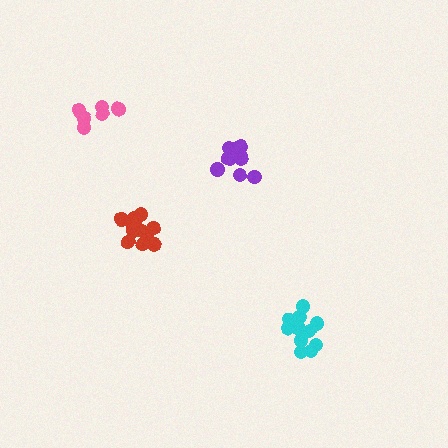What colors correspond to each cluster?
The clusters are colored: red, pink, cyan, purple.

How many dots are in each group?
Group 1: 12 dots, Group 2: 6 dots, Group 3: 11 dots, Group 4: 10 dots (39 total).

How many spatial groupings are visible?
There are 4 spatial groupings.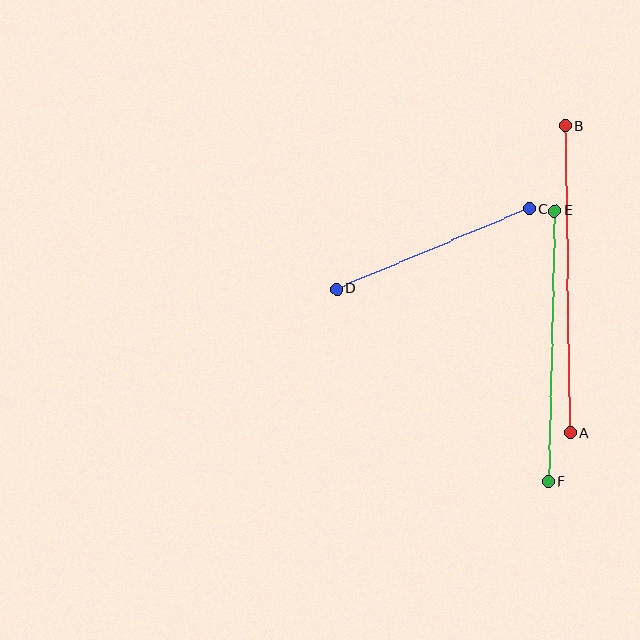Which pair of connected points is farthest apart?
Points A and B are farthest apart.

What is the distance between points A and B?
The distance is approximately 307 pixels.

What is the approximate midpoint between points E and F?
The midpoint is at approximately (551, 346) pixels.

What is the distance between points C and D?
The distance is approximately 208 pixels.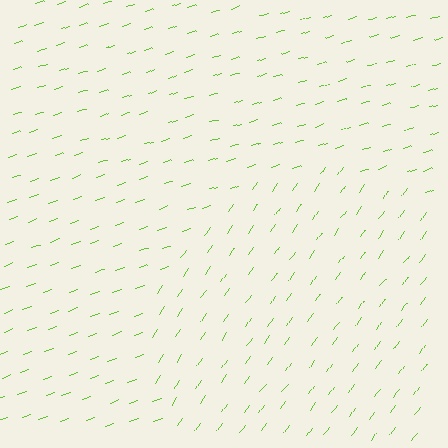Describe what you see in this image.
The image is filled with small lime line segments. A circle region in the image has lines oriented differently from the surrounding lines, creating a visible texture boundary.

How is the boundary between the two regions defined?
The boundary is defined purely by a change in line orientation (approximately 36 degrees difference). All lines are the same color and thickness.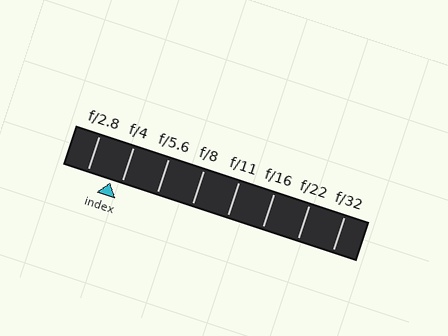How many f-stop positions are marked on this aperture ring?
There are 8 f-stop positions marked.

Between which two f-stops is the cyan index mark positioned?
The index mark is between f/2.8 and f/4.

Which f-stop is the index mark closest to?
The index mark is closest to f/4.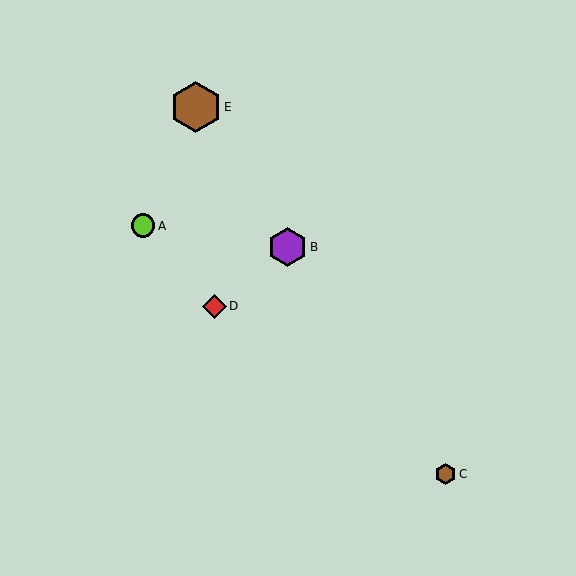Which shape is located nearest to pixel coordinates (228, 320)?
The red diamond (labeled D) at (214, 306) is nearest to that location.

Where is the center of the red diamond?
The center of the red diamond is at (214, 306).